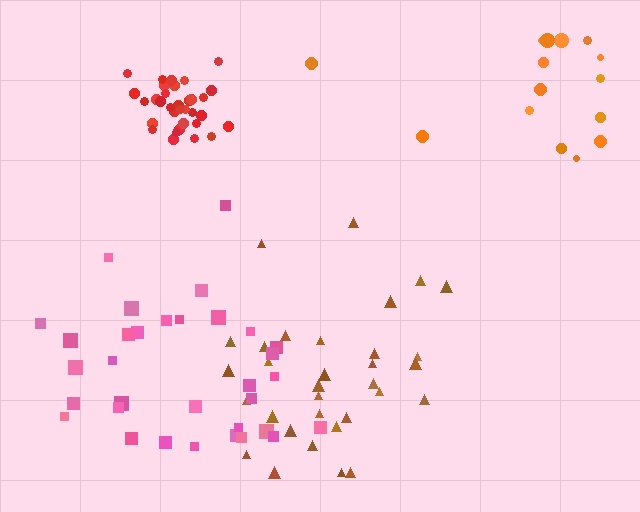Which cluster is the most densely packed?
Red.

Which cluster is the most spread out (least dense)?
Orange.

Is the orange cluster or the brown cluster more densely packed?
Brown.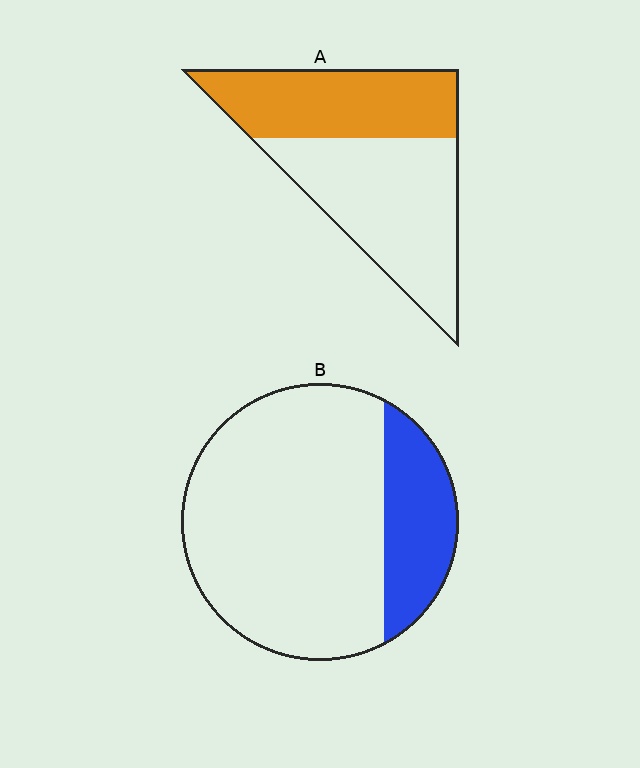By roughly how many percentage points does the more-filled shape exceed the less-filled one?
By roughly 20 percentage points (A over B).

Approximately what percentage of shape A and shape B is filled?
A is approximately 45% and B is approximately 20%.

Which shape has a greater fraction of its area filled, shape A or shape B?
Shape A.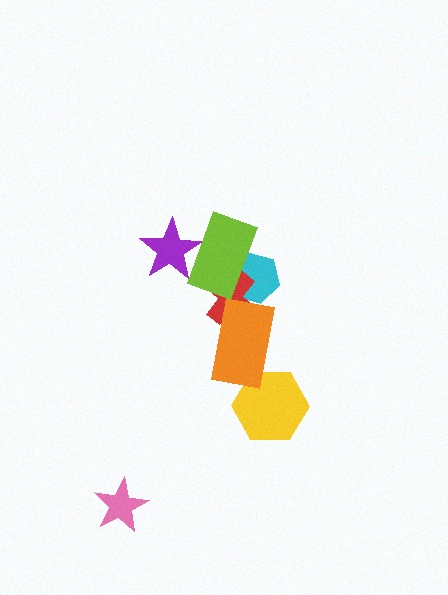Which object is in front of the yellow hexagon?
The orange rectangle is in front of the yellow hexagon.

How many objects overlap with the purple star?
1 object overlaps with the purple star.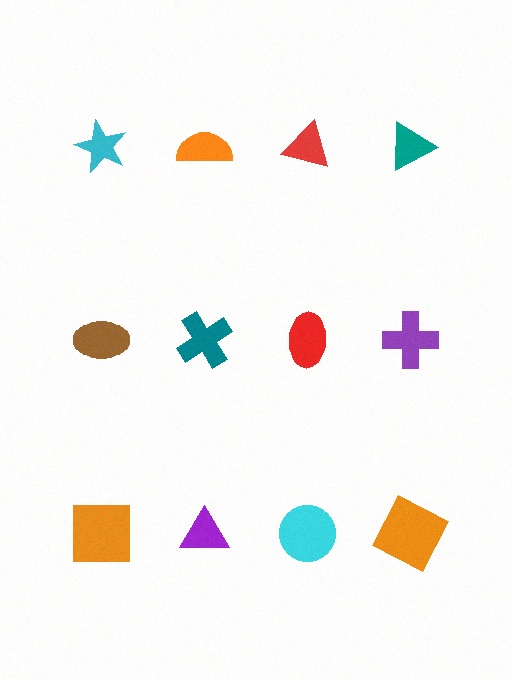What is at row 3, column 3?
A cyan circle.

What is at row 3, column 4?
An orange square.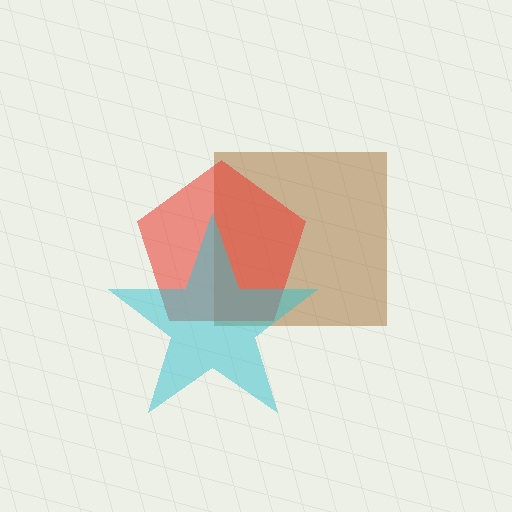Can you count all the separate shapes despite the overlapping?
Yes, there are 3 separate shapes.